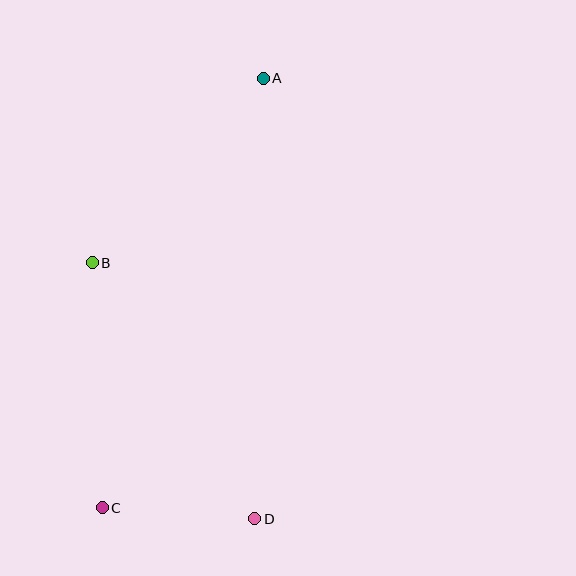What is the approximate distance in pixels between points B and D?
The distance between B and D is approximately 303 pixels.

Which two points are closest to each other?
Points C and D are closest to each other.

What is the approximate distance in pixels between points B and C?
The distance between B and C is approximately 245 pixels.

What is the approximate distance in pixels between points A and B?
The distance between A and B is approximately 251 pixels.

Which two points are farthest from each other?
Points A and C are farthest from each other.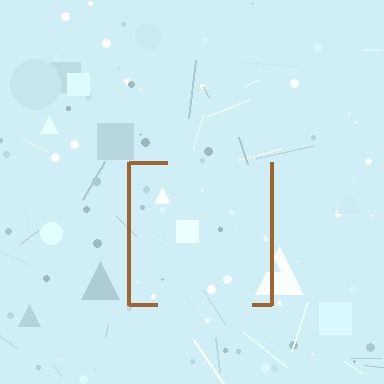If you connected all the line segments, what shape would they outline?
They would outline a square.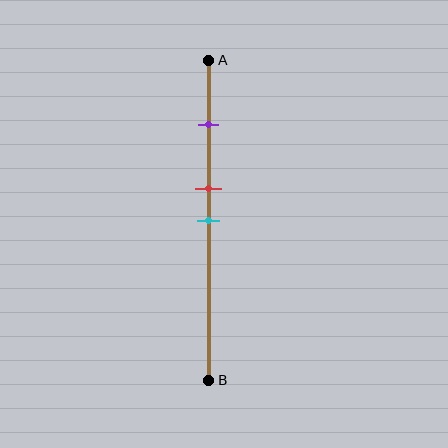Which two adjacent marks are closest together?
The red and cyan marks are the closest adjacent pair.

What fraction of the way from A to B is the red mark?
The red mark is approximately 40% (0.4) of the way from A to B.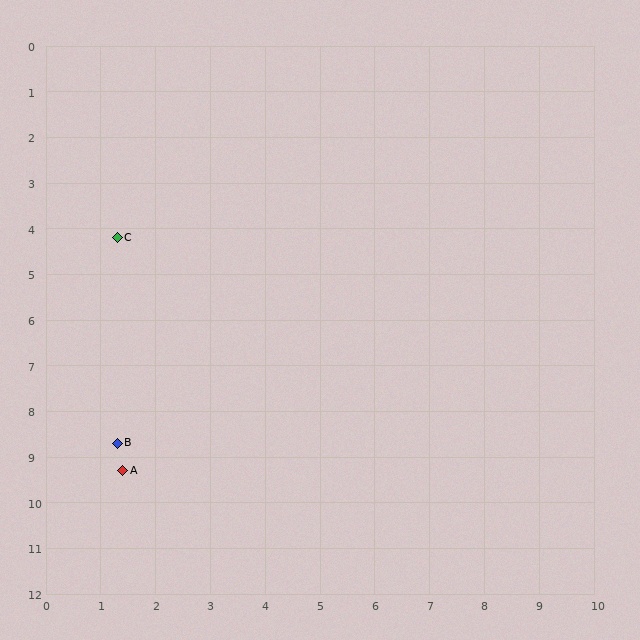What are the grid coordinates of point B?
Point B is at approximately (1.3, 8.7).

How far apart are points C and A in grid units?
Points C and A are about 5.1 grid units apart.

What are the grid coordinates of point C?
Point C is at approximately (1.3, 4.2).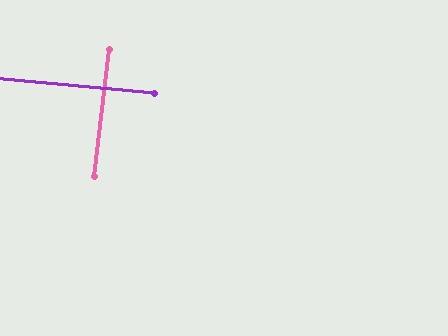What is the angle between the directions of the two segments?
Approximately 89 degrees.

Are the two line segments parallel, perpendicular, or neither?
Perpendicular — they meet at approximately 89°.